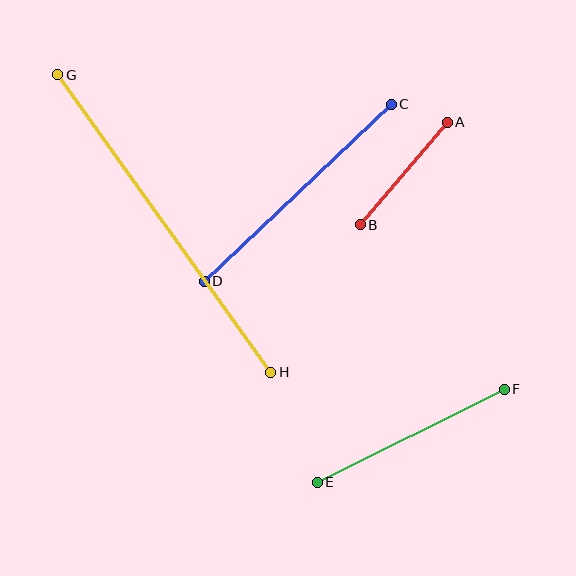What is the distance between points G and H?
The distance is approximately 366 pixels.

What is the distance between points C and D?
The distance is approximately 257 pixels.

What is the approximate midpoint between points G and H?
The midpoint is at approximately (164, 223) pixels.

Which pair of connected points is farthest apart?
Points G and H are farthest apart.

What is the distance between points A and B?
The distance is approximately 134 pixels.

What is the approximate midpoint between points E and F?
The midpoint is at approximately (411, 436) pixels.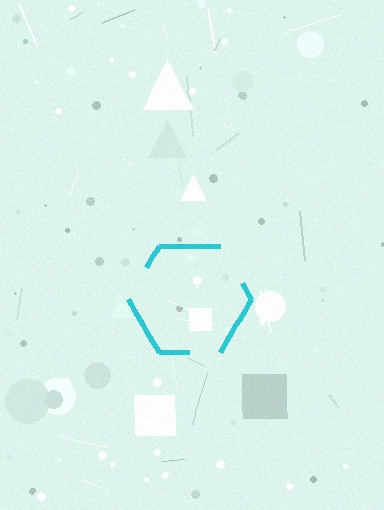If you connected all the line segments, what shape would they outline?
They would outline a hexagon.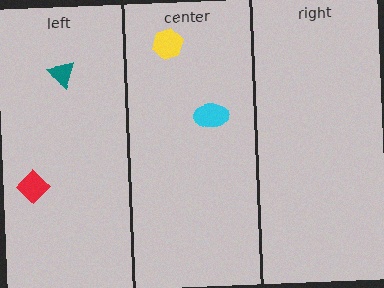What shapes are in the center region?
The cyan ellipse, the yellow hexagon.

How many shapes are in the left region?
2.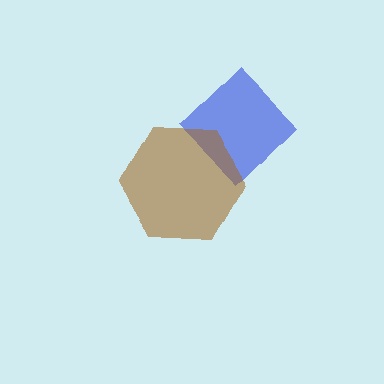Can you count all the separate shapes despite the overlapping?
Yes, there are 2 separate shapes.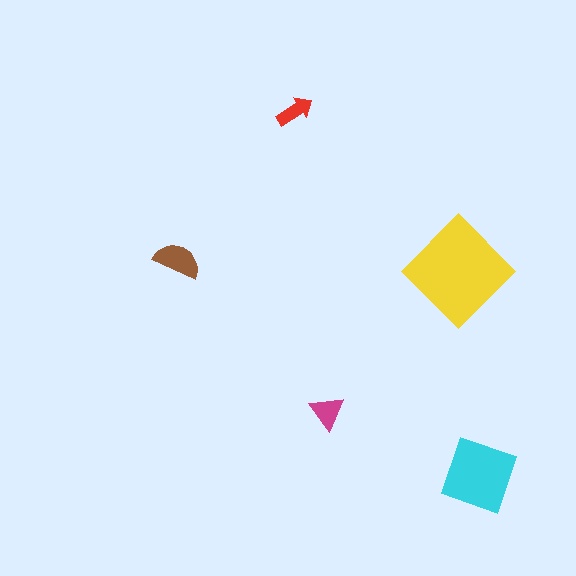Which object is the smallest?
The red arrow.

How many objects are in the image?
There are 5 objects in the image.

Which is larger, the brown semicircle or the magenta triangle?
The brown semicircle.